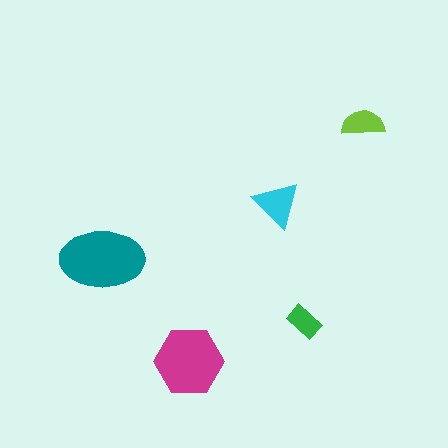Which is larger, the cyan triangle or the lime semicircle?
The cyan triangle.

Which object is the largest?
The teal ellipse.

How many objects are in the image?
There are 5 objects in the image.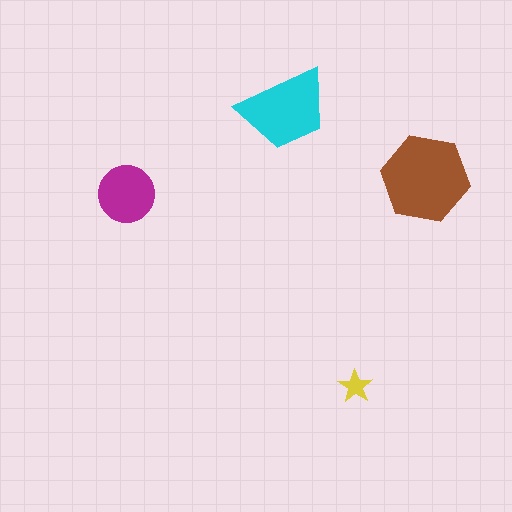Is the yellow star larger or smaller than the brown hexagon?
Smaller.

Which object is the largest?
The brown hexagon.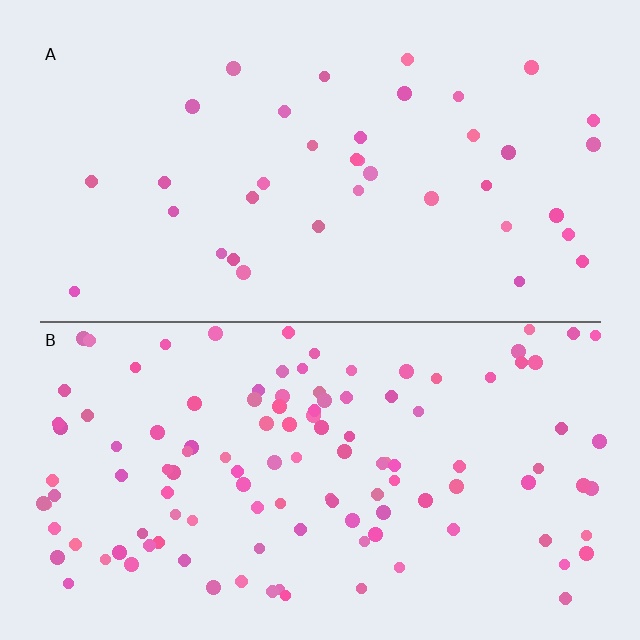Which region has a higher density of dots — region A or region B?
B (the bottom).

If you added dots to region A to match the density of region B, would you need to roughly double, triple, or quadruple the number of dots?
Approximately triple.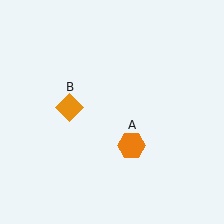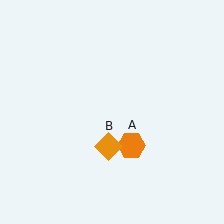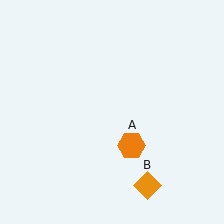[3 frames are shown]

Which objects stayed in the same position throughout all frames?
Orange hexagon (object A) remained stationary.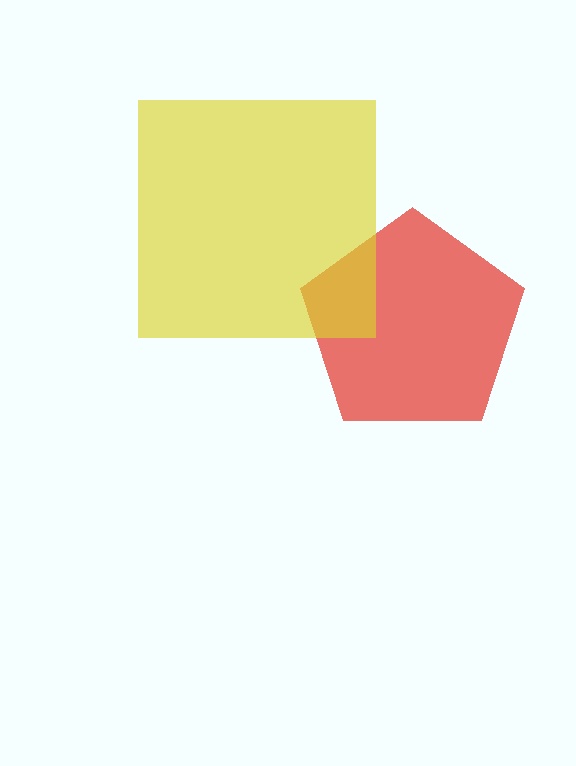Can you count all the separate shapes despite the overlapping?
Yes, there are 2 separate shapes.